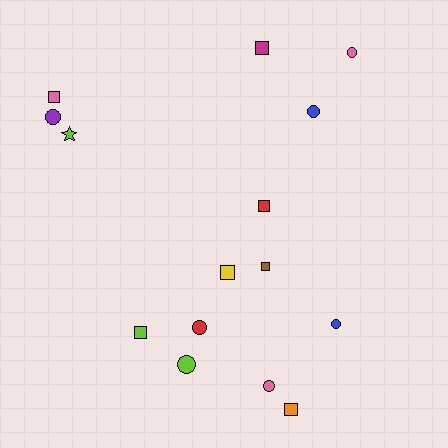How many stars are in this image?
There is 1 star.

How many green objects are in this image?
There are no green objects.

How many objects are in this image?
There are 15 objects.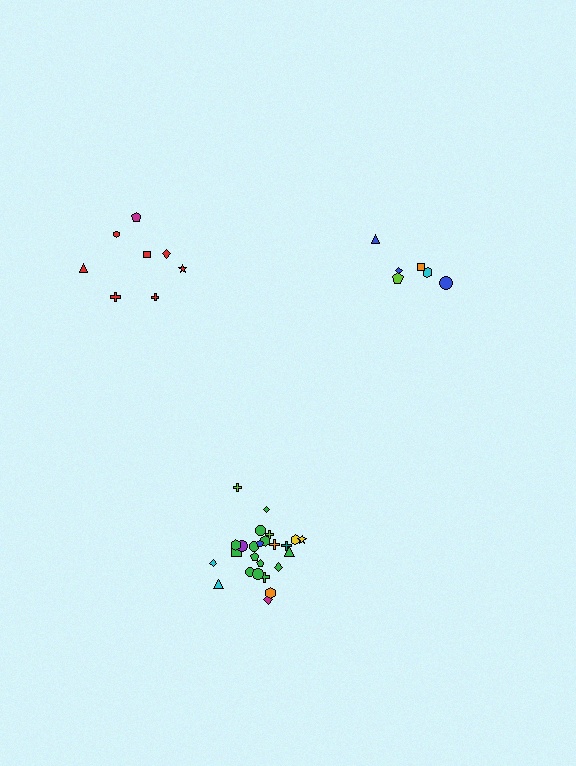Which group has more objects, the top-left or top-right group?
The top-left group.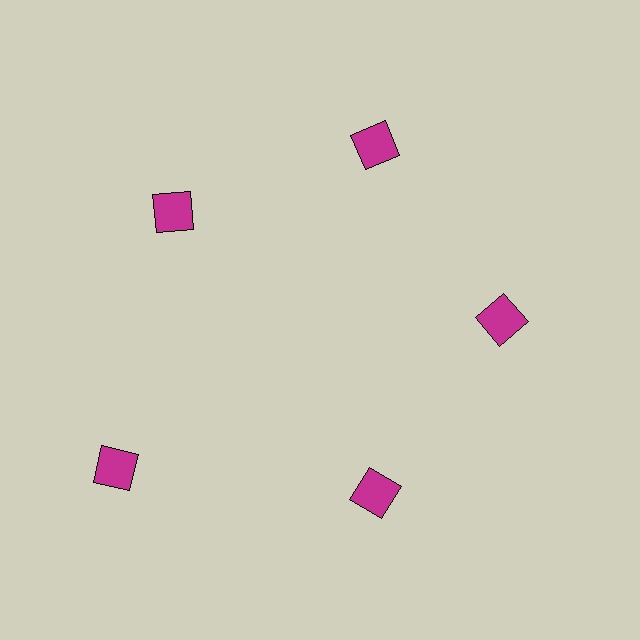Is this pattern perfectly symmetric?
No. The 5 magenta squares are arranged in a ring, but one element near the 8 o'clock position is pushed outward from the center, breaking the 5-fold rotational symmetry.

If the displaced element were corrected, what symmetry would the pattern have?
It would have 5-fold rotational symmetry — the pattern would map onto itself every 72 degrees.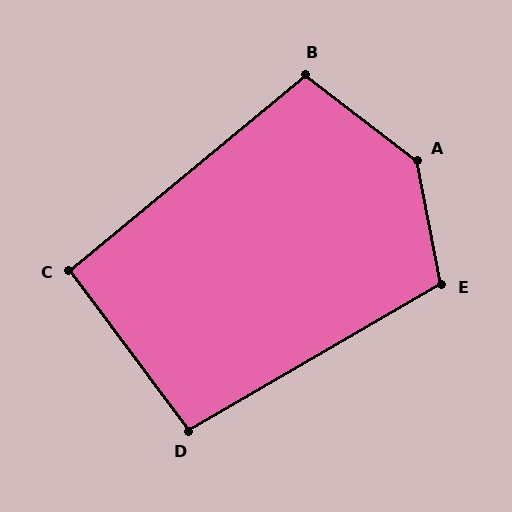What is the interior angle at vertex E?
Approximately 109 degrees (obtuse).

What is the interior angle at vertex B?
Approximately 103 degrees (obtuse).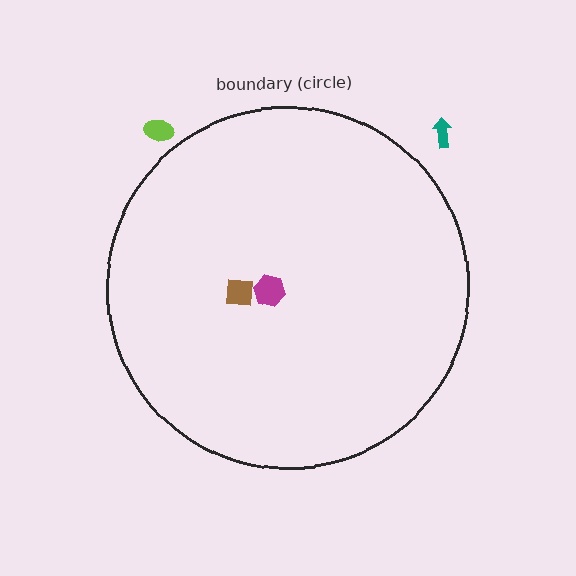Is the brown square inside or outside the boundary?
Inside.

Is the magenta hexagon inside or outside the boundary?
Inside.